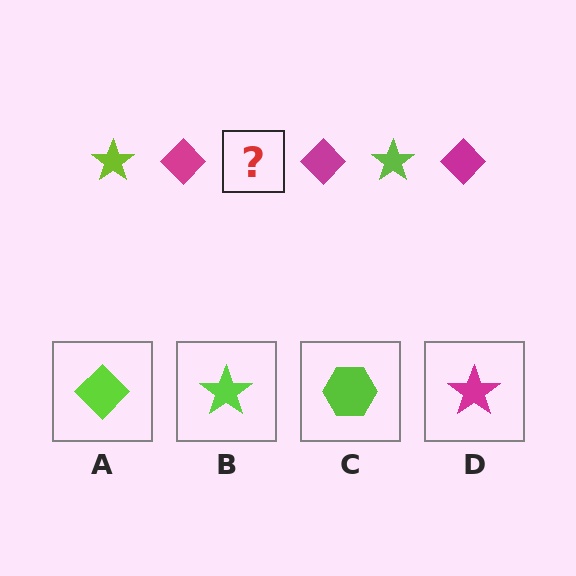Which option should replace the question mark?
Option B.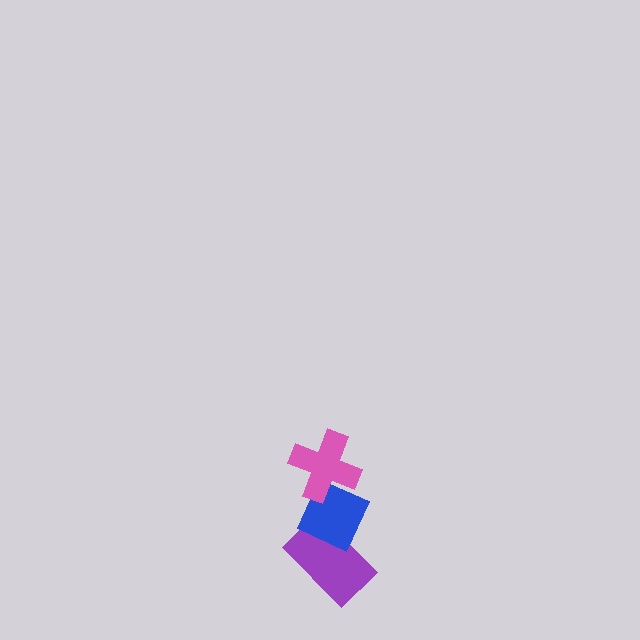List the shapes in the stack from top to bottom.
From top to bottom: the pink cross, the blue diamond, the purple rectangle.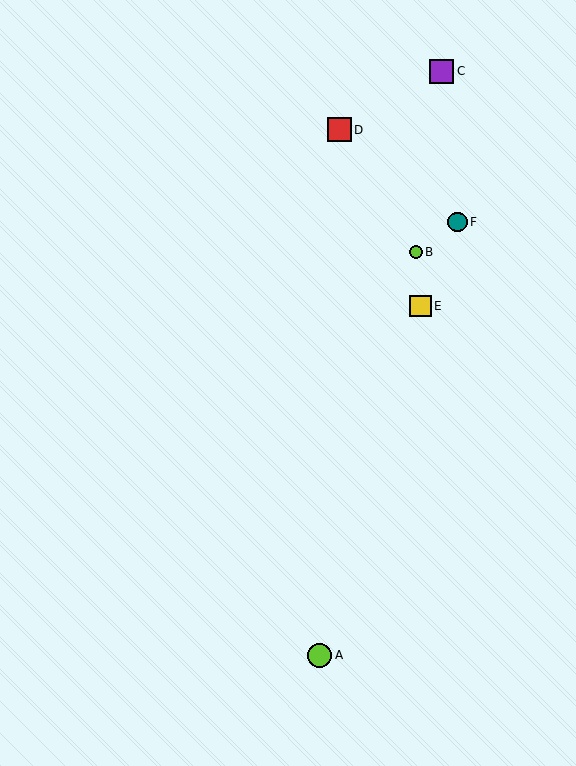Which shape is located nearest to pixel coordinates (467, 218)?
The teal circle (labeled F) at (457, 222) is nearest to that location.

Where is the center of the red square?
The center of the red square is at (339, 130).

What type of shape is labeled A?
Shape A is a lime circle.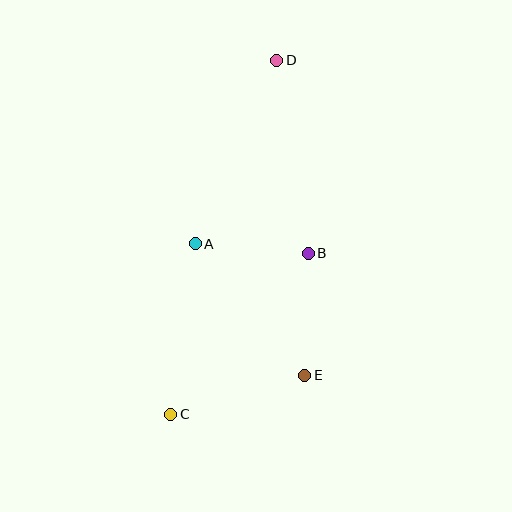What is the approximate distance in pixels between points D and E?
The distance between D and E is approximately 316 pixels.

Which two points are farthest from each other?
Points C and D are farthest from each other.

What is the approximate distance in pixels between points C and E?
The distance between C and E is approximately 140 pixels.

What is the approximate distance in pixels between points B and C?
The distance between B and C is approximately 212 pixels.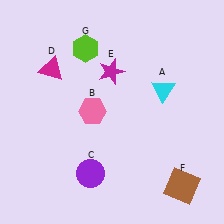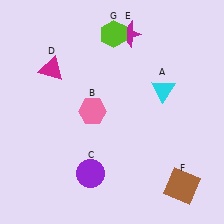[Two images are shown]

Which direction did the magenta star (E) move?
The magenta star (E) moved up.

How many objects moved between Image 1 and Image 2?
2 objects moved between the two images.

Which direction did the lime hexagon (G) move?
The lime hexagon (G) moved right.